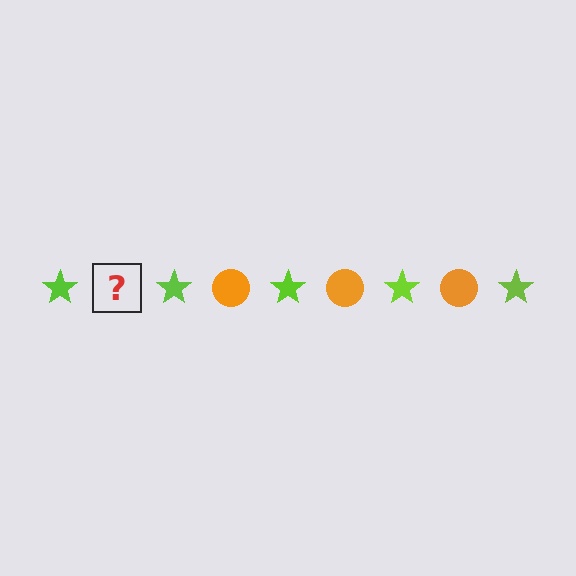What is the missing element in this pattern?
The missing element is an orange circle.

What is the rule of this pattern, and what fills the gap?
The rule is that the pattern alternates between lime star and orange circle. The gap should be filled with an orange circle.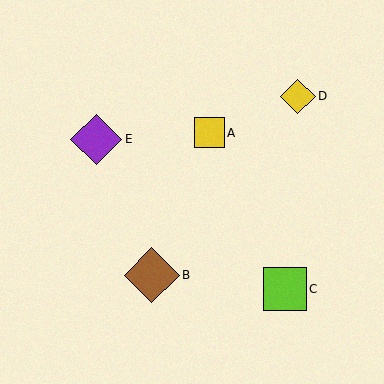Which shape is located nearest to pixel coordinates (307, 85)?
The yellow diamond (labeled D) at (298, 97) is nearest to that location.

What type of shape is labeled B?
Shape B is a brown diamond.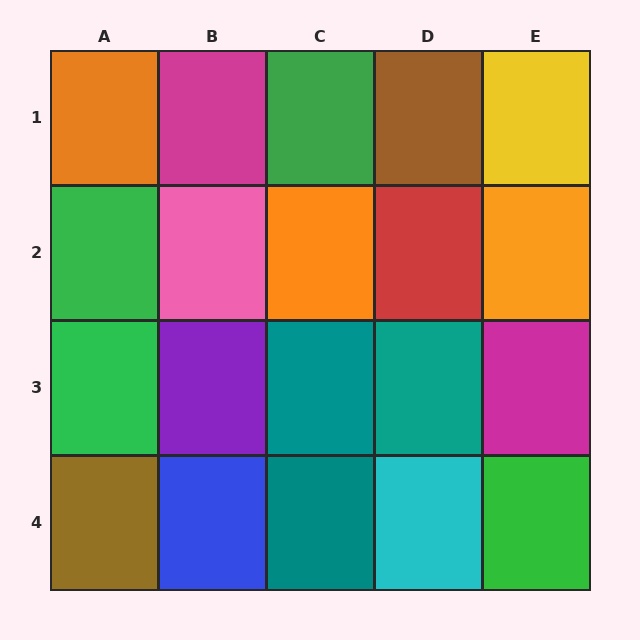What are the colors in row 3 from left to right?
Green, purple, teal, teal, magenta.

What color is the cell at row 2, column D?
Red.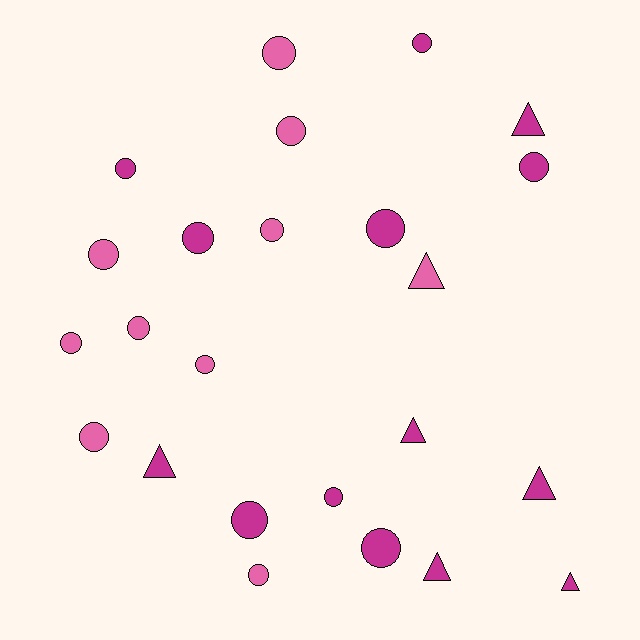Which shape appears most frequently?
Circle, with 17 objects.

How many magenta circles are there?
There are 8 magenta circles.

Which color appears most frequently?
Magenta, with 14 objects.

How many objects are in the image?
There are 24 objects.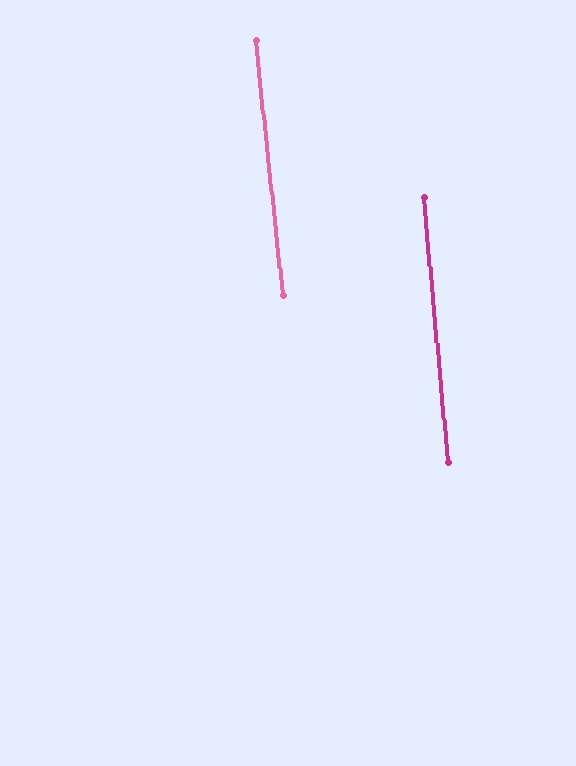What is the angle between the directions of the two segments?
Approximately 1 degree.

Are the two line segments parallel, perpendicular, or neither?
Parallel — their directions differ by only 0.9°.